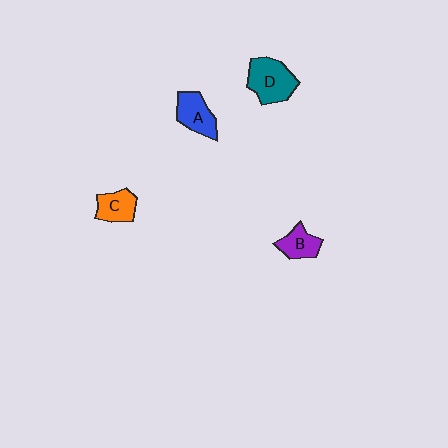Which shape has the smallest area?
Shape B (purple).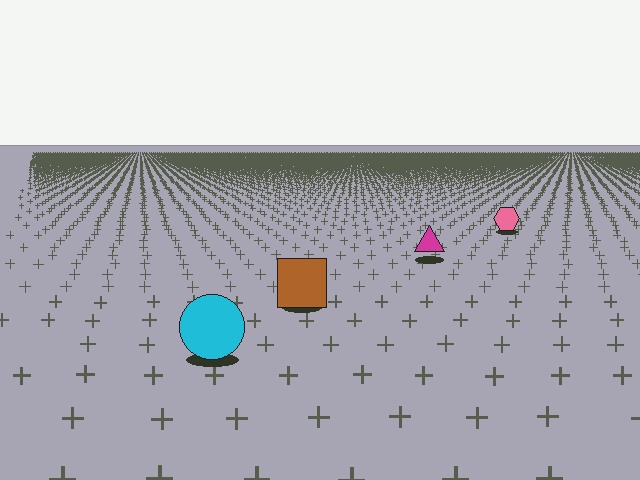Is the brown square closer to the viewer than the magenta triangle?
Yes. The brown square is closer — you can tell from the texture gradient: the ground texture is coarser near it.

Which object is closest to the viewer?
The cyan circle is closest. The texture marks near it are larger and more spread out.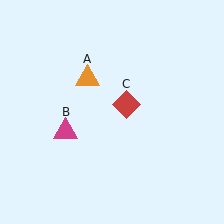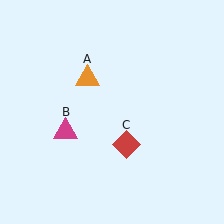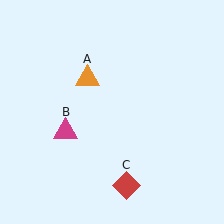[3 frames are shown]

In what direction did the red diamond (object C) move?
The red diamond (object C) moved down.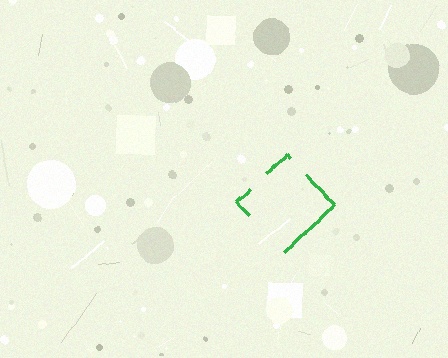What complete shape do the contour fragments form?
The contour fragments form a diamond.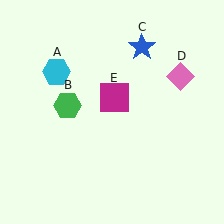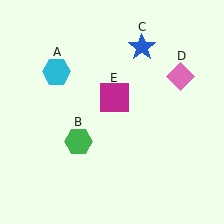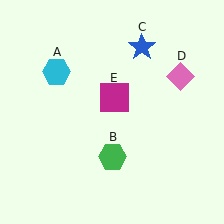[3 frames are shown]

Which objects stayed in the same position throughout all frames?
Cyan hexagon (object A) and blue star (object C) and pink diamond (object D) and magenta square (object E) remained stationary.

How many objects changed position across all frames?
1 object changed position: green hexagon (object B).